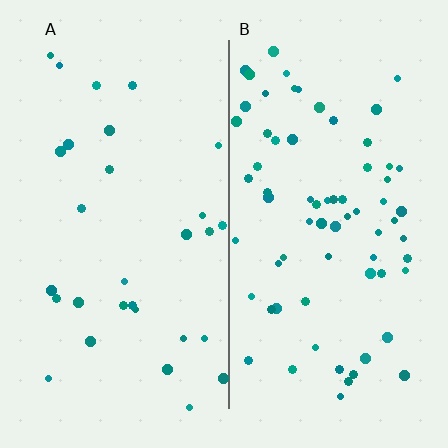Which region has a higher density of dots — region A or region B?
B (the right).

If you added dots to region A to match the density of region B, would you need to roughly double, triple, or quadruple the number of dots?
Approximately double.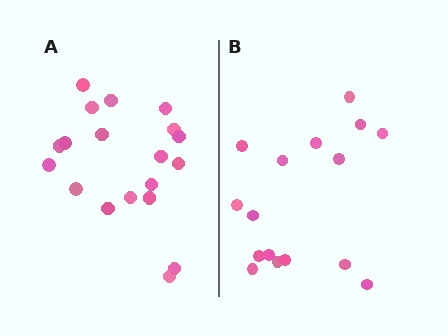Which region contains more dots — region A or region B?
Region A (the left region) has more dots.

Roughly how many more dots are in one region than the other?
Region A has just a few more — roughly 2 or 3 more dots than region B.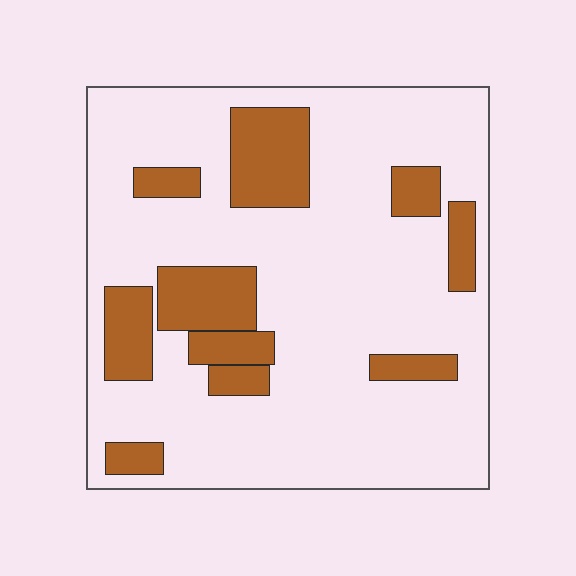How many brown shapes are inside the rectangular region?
10.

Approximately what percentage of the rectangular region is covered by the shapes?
Approximately 20%.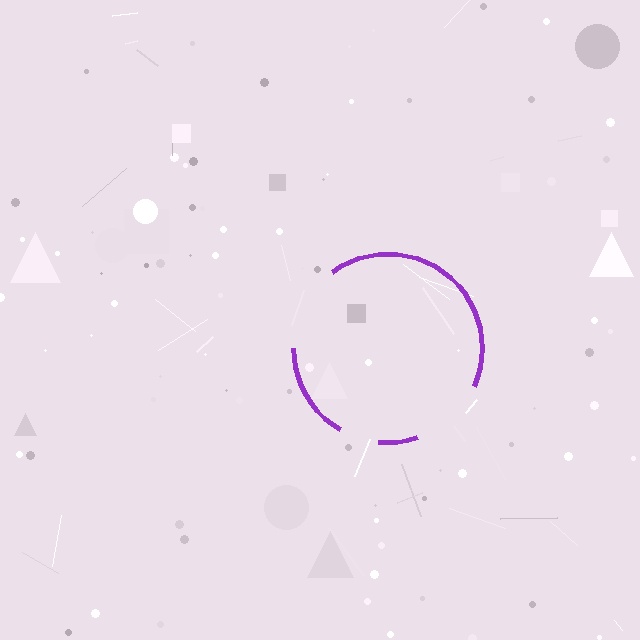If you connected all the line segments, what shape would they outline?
They would outline a circle.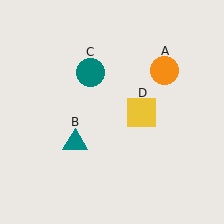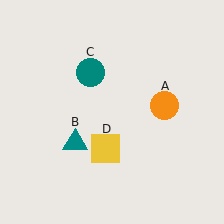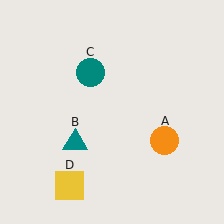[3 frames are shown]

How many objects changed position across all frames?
2 objects changed position: orange circle (object A), yellow square (object D).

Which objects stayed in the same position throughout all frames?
Teal triangle (object B) and teal circle (object C) remained stationary.